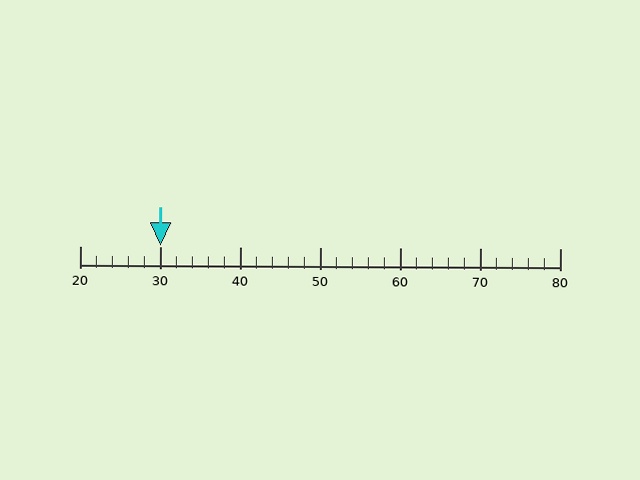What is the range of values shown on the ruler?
The ruler shows values from 20 to 80.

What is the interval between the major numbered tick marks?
The major tick marks are spaced 10 units apart.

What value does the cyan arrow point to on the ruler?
The cyan arrow points to approximately 30.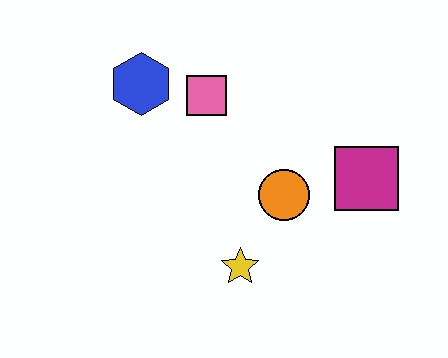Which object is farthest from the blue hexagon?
The magenta square is farthest from the blue hexagon.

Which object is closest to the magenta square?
The orange circle is closest to the magenta square.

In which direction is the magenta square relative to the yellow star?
The magenta square is to the right of the yellow star.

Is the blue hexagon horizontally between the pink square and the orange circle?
No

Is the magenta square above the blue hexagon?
No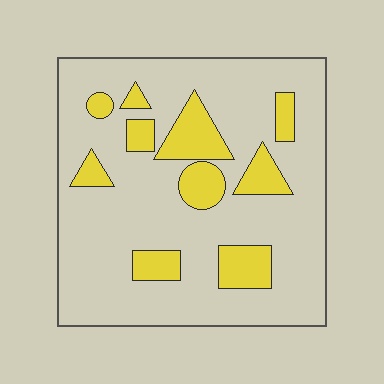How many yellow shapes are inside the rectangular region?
10.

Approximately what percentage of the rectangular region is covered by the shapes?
Approximately 20%.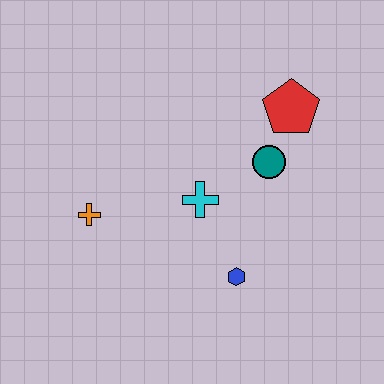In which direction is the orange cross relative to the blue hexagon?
The orange cross is to the left of the blue hexagon.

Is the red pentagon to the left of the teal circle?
No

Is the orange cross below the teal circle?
Yes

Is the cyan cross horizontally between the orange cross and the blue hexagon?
Yes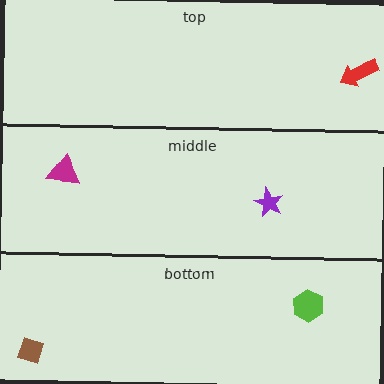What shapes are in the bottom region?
The brown diamond, the lime hexagon.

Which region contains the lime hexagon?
The bottom region.